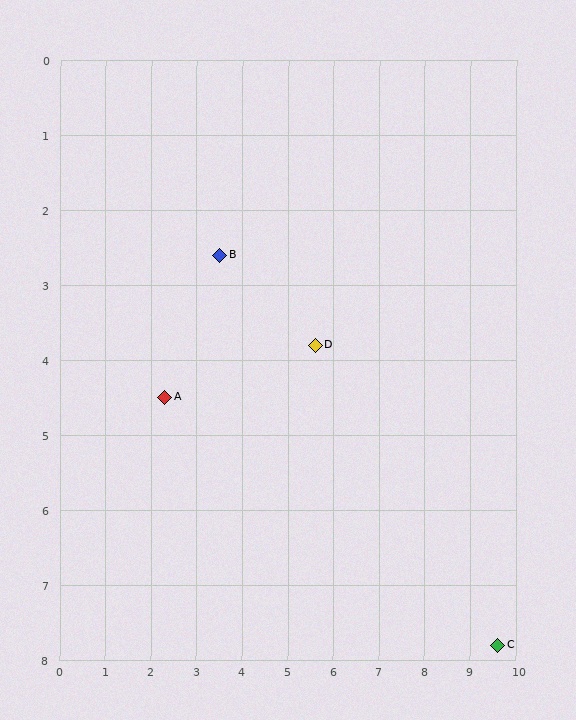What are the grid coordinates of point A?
Point A is at approximately (2.3, 4.5).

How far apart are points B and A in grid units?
Points B and A are about 2.2 grid units apart.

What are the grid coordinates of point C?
Point C is at approximately (9.6, 7.8).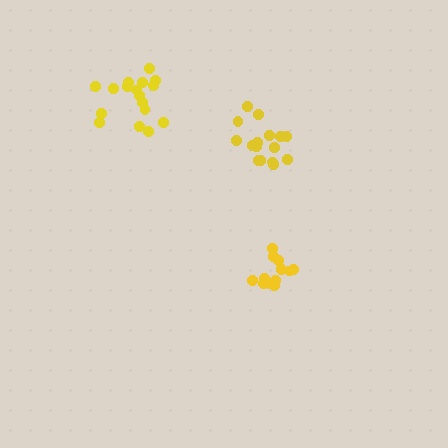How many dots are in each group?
Group 1: 12 dots, Group 2: 16 dots, Group 3: 17 dots (45 total).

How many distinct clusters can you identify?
There are 3 distinct clusters.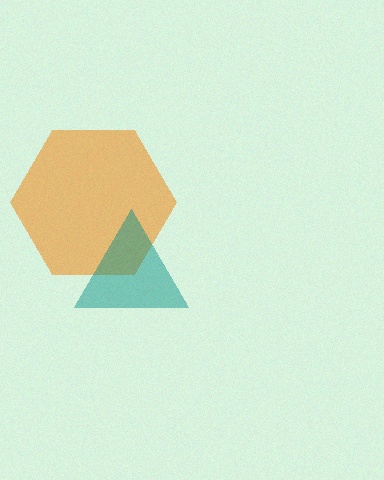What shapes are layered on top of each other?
The layered shapes are: an orange hexagon, a teal triangle.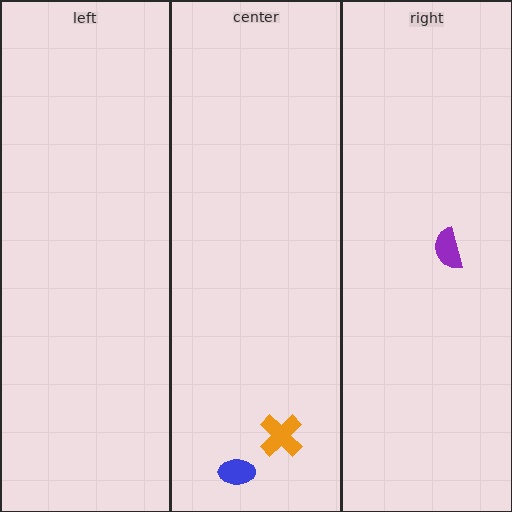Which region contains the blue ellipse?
The center region.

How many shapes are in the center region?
2.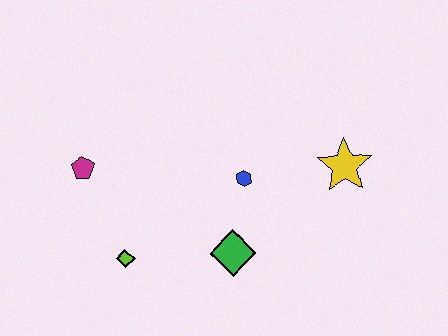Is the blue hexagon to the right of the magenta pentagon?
Yes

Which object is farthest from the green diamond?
The magenta pentagon is farthest from the green diamond.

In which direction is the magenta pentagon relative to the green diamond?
The magenta pentagon is to the left of the green diamond.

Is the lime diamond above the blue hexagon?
No